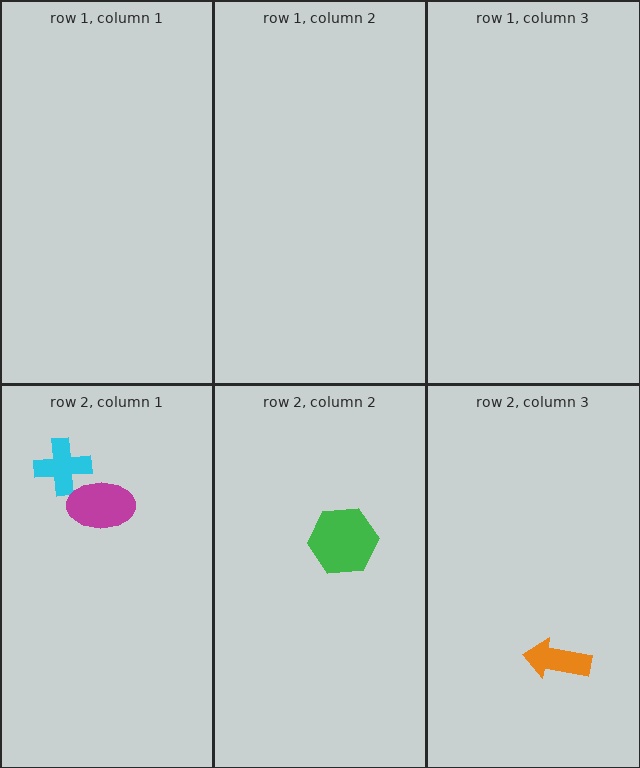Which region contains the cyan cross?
The row 2, column 1 region.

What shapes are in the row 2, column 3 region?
The orange arrow.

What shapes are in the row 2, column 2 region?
The green hexagon.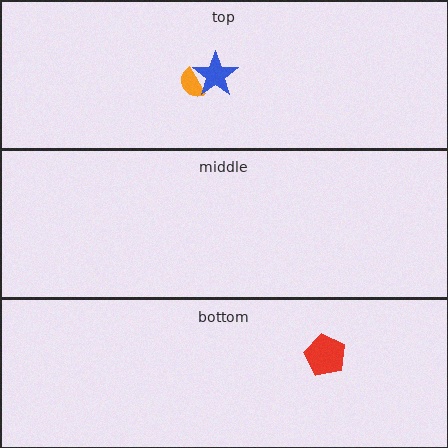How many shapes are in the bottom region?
1.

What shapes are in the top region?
The orange semicircle, the blue star.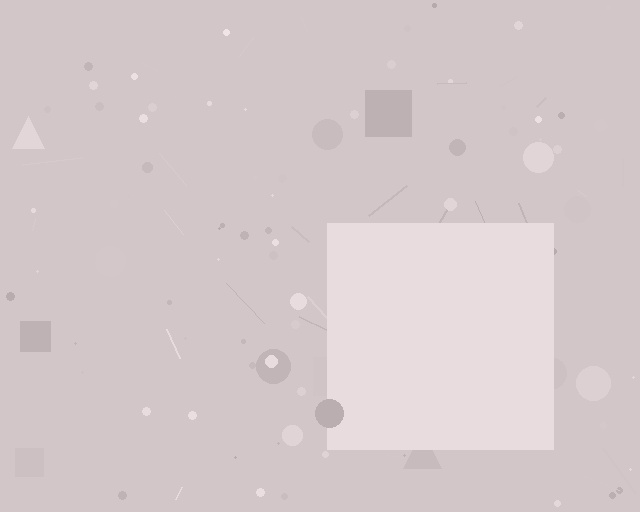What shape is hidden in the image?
A square is hidden in the image.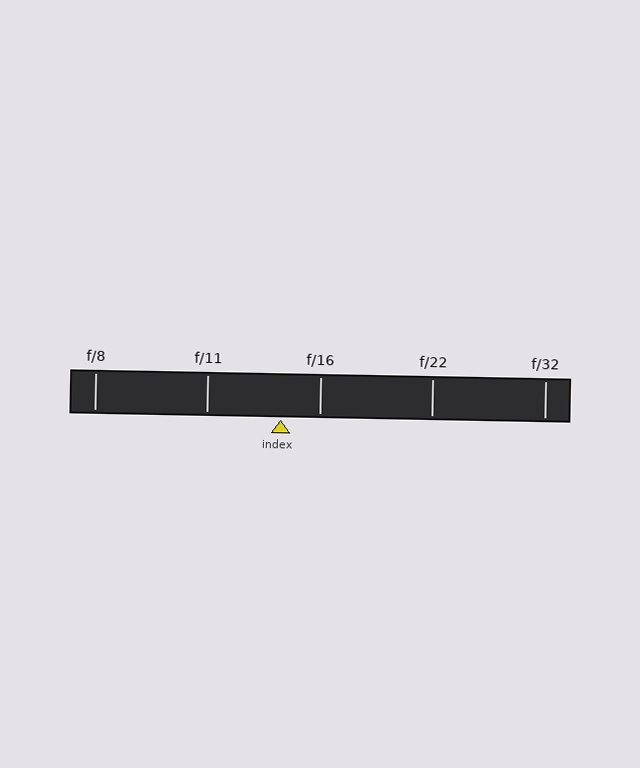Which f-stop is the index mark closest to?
The index mark is closest to f/16.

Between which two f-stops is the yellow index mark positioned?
The index mark is between f/11 and f/16.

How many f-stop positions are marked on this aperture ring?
There are 5 f-stop positions marked.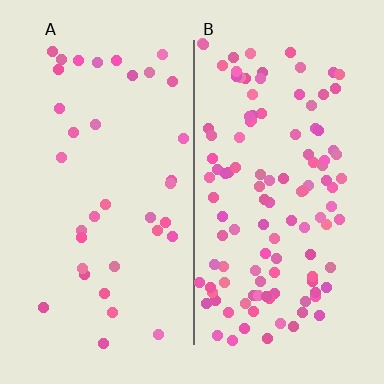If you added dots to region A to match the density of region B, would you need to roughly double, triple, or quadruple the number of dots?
Approximately triple.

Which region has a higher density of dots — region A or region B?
B (the right).